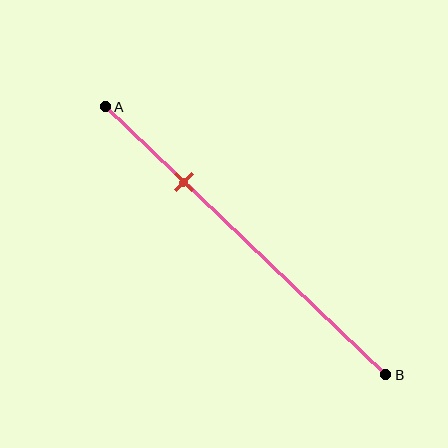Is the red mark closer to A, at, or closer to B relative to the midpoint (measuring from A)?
The red mark is closer to point A than the midpoint of segment AB.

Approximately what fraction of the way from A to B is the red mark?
The red mark is approximately 30% of the way from A to B.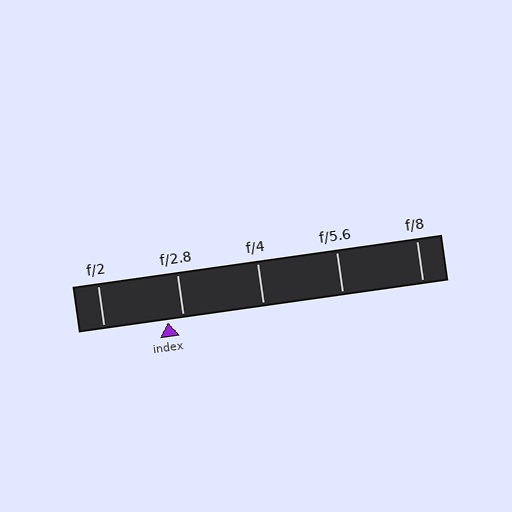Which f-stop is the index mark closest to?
The index mark is closest to f/2.8.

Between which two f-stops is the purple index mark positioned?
The index mark is between f/2 and f/2.8.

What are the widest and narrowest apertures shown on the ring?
The widest aperture shown is f/2 and the narrowest is f/8.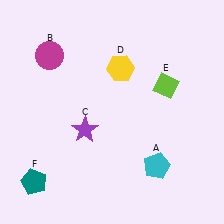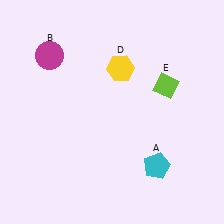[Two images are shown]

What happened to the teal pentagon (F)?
The teal pentagon (F) was removed in Image 2. It was in the bottom-left area of Image 1.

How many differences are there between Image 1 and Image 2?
There are 2 differences between the two images.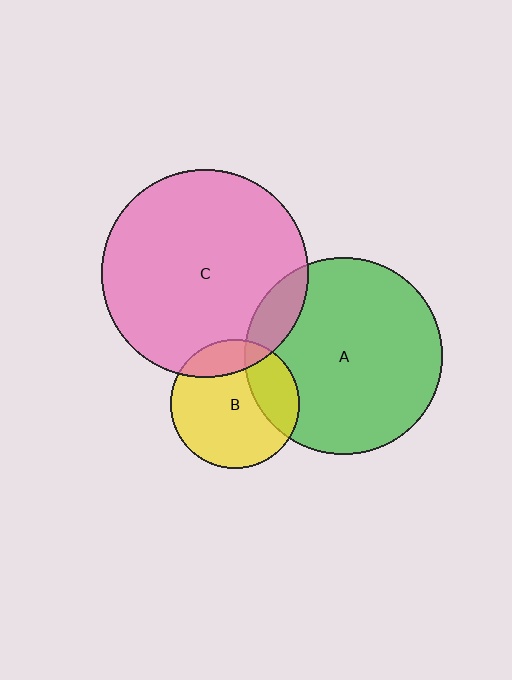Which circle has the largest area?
Circle C (pink).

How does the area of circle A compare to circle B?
Approximately 2.3 times.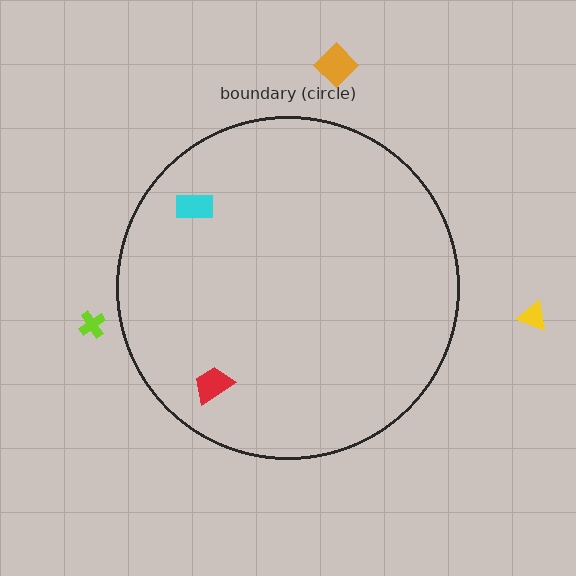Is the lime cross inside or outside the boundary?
Outside.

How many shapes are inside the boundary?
2 inside, 3 outside.